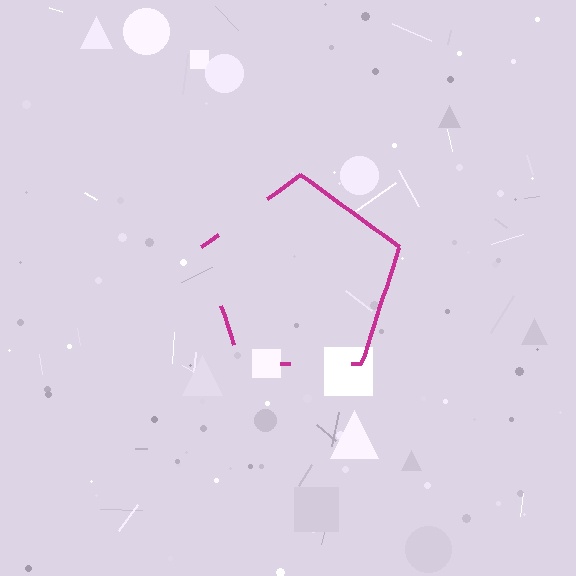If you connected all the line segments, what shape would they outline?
They would outline a pentagon.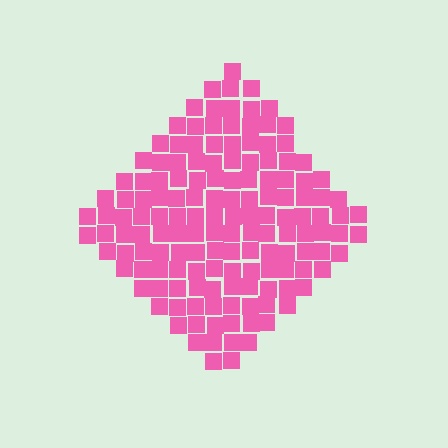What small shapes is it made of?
It is made of small squares.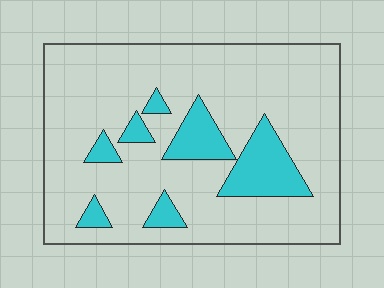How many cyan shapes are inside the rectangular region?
7.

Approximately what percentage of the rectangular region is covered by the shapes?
Approximately 15%.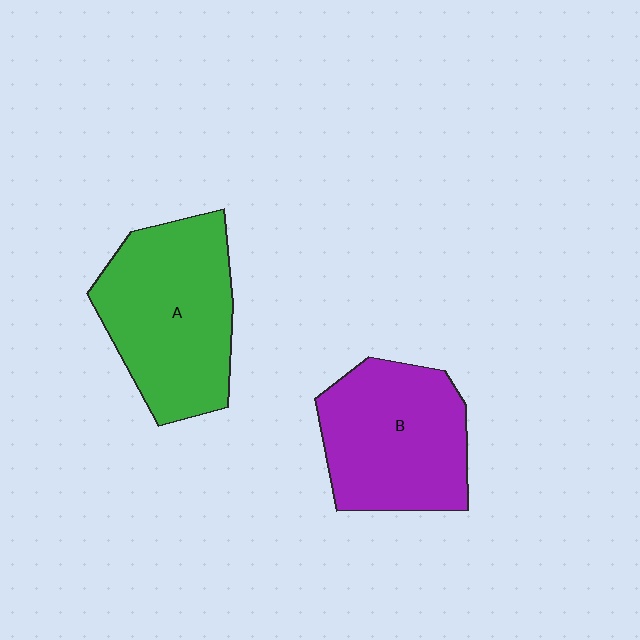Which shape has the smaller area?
Shape B (purple).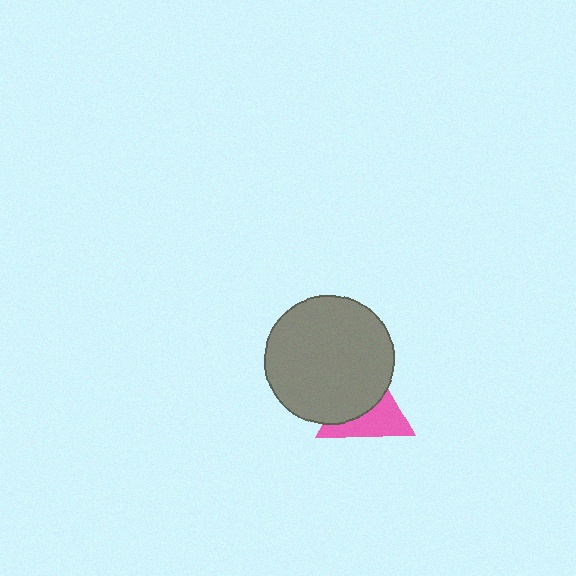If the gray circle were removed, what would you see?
You would see the complete pink triangle.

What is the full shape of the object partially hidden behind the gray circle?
The partially hidden object is a pink triangle.